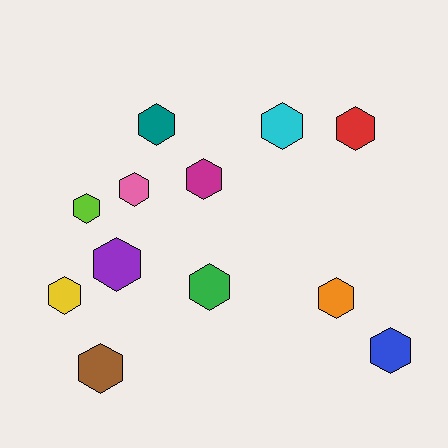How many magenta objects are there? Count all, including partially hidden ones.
There is 1 magenta object.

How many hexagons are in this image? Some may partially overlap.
There are 12 hexagons.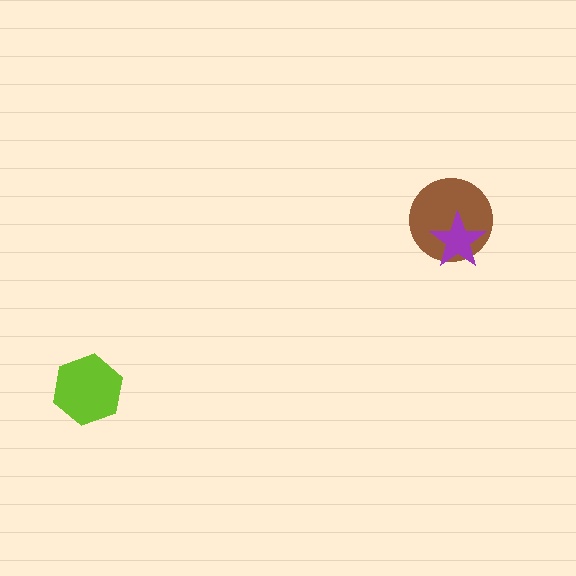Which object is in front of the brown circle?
The purple star is in front of the brown circle.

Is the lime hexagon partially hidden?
No, no other shape covers it.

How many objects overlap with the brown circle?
1 object overlaps with the brown circle.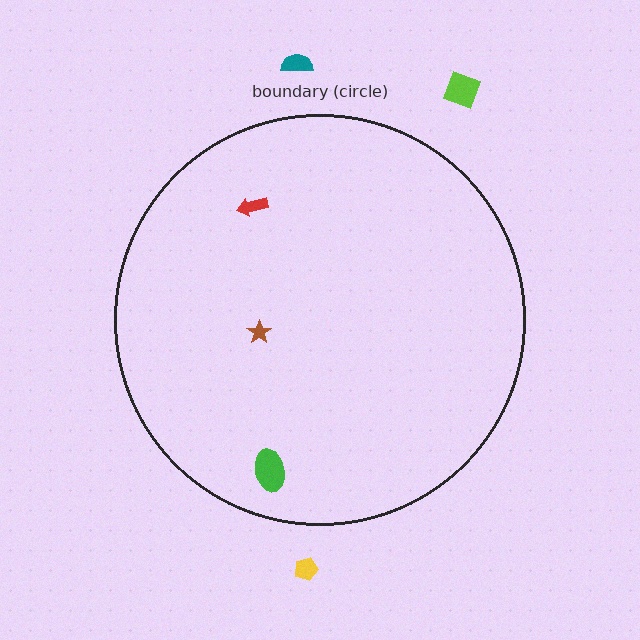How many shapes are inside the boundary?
3 inside, 3 outside.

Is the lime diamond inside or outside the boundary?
Outside.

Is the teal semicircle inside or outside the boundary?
Outside.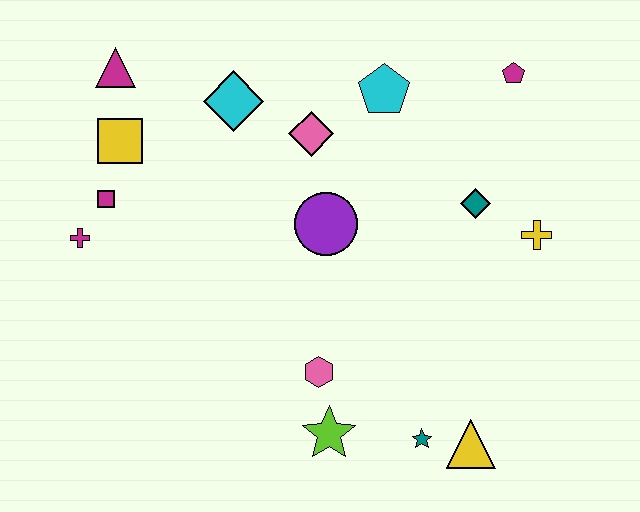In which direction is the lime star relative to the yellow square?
The lime star is below the yellow square.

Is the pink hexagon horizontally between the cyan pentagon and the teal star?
No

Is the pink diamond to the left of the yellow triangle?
Yes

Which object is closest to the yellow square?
The magenta square is closest to the yellow square.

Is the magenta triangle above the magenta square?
Yes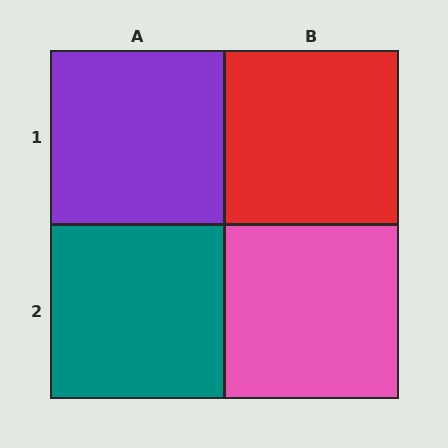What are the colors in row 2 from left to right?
Teal, pink.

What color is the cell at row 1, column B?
Red.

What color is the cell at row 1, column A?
Purple.